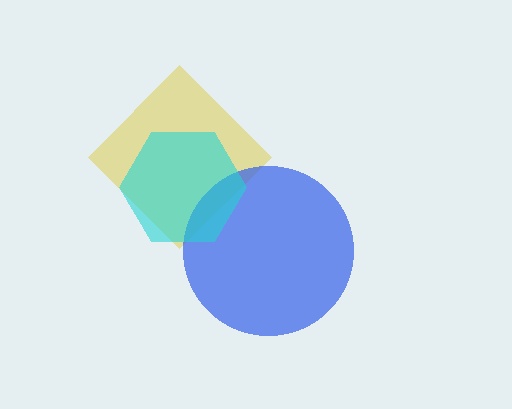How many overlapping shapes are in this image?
There are 3 overlapping shapes in the image.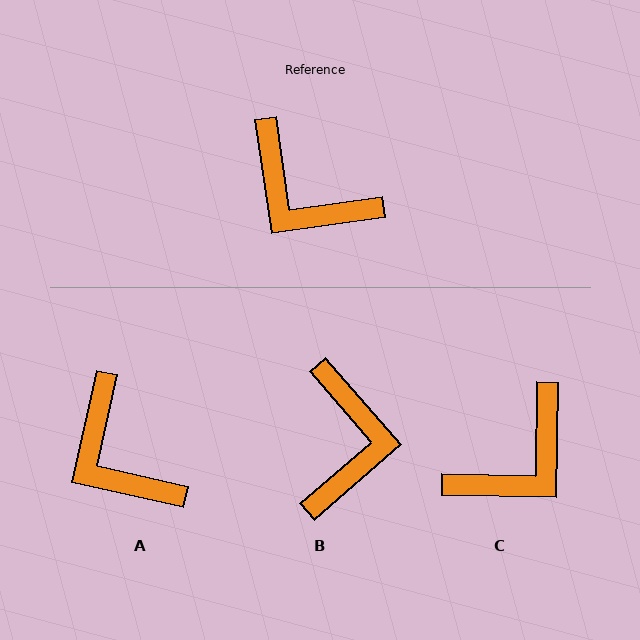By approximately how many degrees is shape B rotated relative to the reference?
Approximately 123 degrees counter-clockwise.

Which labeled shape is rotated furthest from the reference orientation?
B, about 123 degrees away.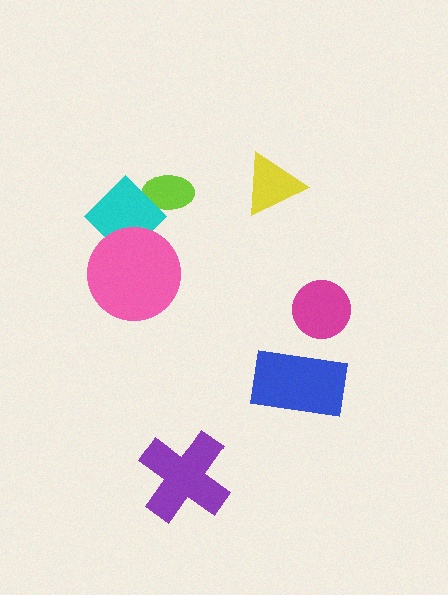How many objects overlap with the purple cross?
0 objects overlap with the purple cross.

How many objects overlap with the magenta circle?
0 objects overlap with the magenta circle.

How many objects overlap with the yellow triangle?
0 objects overlap with the yellow triangle.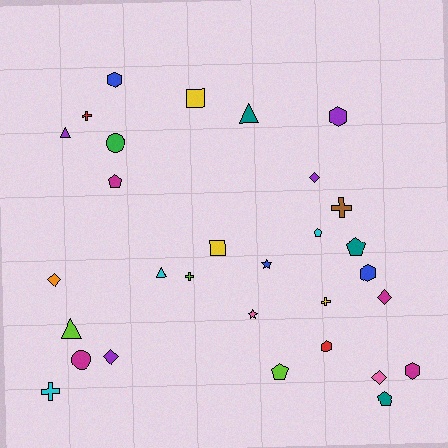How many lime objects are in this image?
There are 3 lime objects.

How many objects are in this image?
There are 30 objects.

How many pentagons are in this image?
There are 5 pentagons.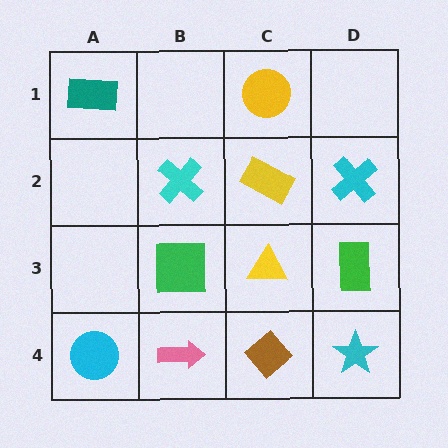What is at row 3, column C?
A yellow triangle.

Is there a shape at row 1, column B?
No, that cell is empty.